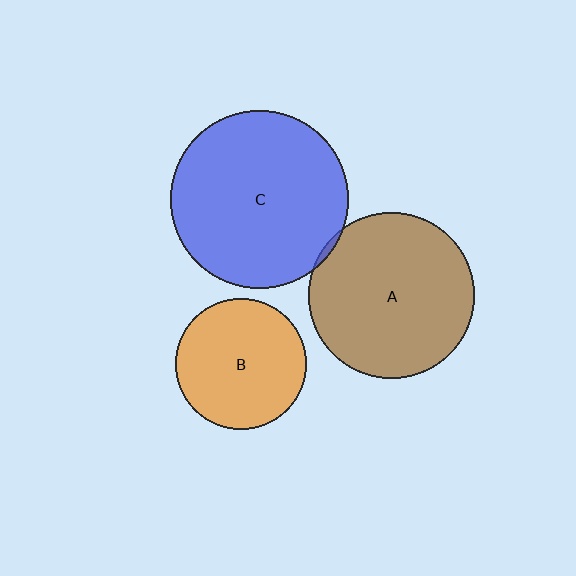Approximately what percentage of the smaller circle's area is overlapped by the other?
Approximately 5%.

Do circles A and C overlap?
Yes.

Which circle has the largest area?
Circle C (blue).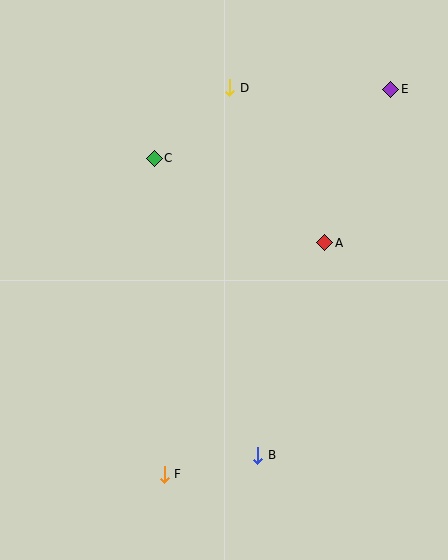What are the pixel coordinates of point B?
Point B is at (258, 455).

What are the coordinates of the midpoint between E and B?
The midpoint between E and B is at (324, 272).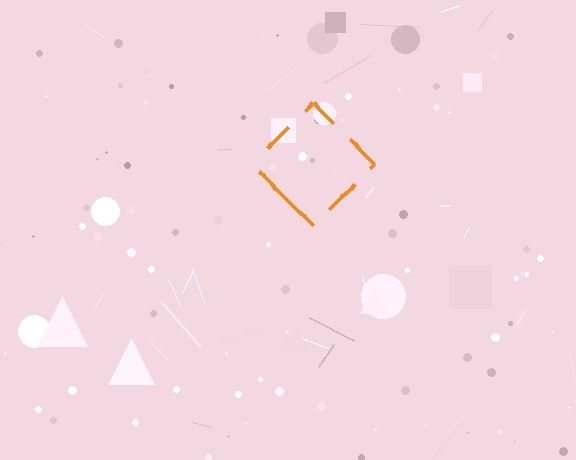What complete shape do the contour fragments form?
The contour fragments form a diamond.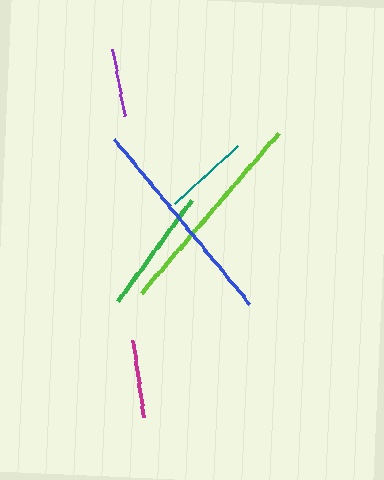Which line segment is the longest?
The blue line is the longest at approximately 213 pixels.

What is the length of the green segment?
The green segment is approximately 124 pixels long.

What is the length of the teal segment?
The teal segment is approximately 87 pixels long.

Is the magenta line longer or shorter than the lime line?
The lime line is longer than the magenta line.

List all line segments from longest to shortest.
From longest to shortest: blue, lime, green, teal, magenta, purple.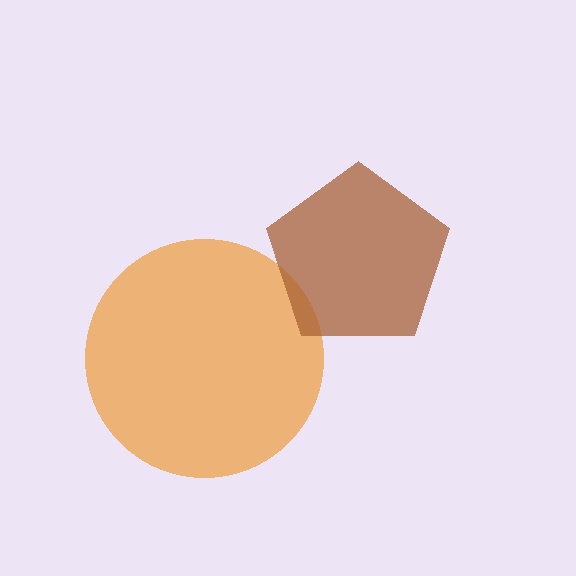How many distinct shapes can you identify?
There are 2 distinct shapes: an orange circle, a brown pentagon.